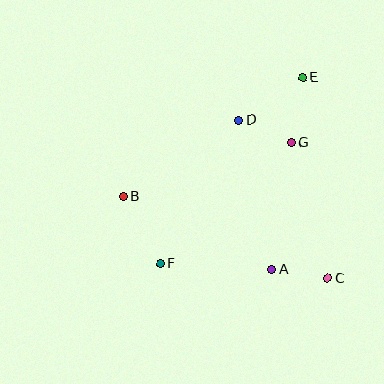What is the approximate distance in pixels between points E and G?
The distance between E and G is approximately 66 pixels.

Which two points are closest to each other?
Points A and C are closest to each other.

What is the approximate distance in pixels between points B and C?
The distance between B and C is approximately 220 pixels.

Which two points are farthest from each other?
Points E and F are farthest from each other.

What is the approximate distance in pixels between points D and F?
The distance between D and F is approximately 163 pixels.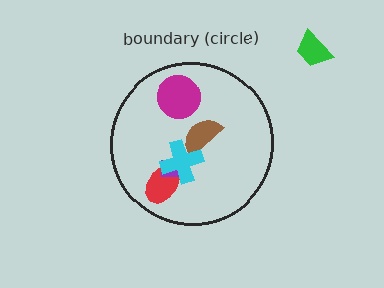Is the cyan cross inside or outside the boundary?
Inside.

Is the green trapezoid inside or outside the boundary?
Outside.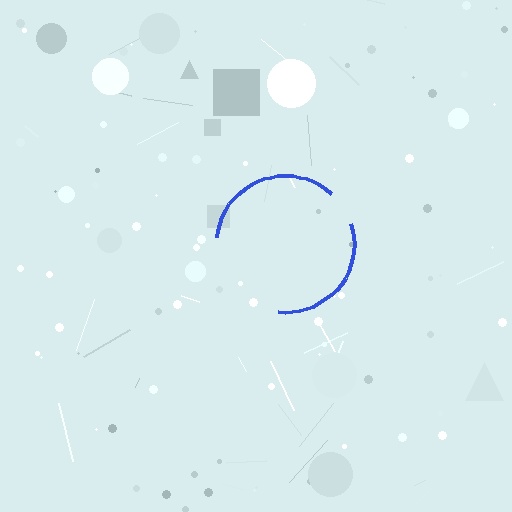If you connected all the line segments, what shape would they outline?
They would outline a circle.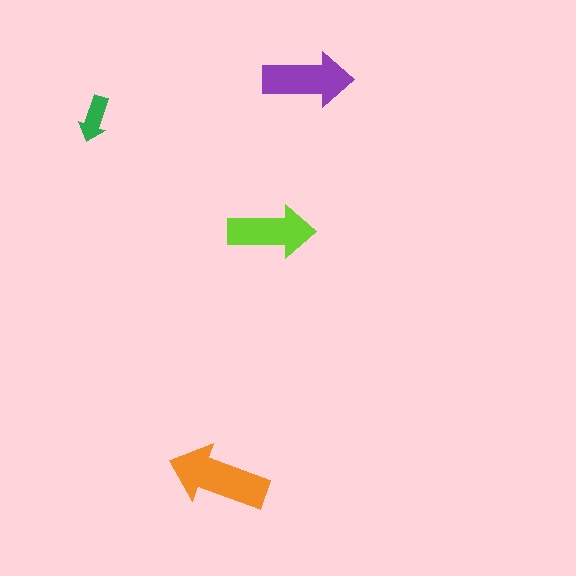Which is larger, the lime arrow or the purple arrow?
The purple one.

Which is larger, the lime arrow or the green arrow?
The lime one.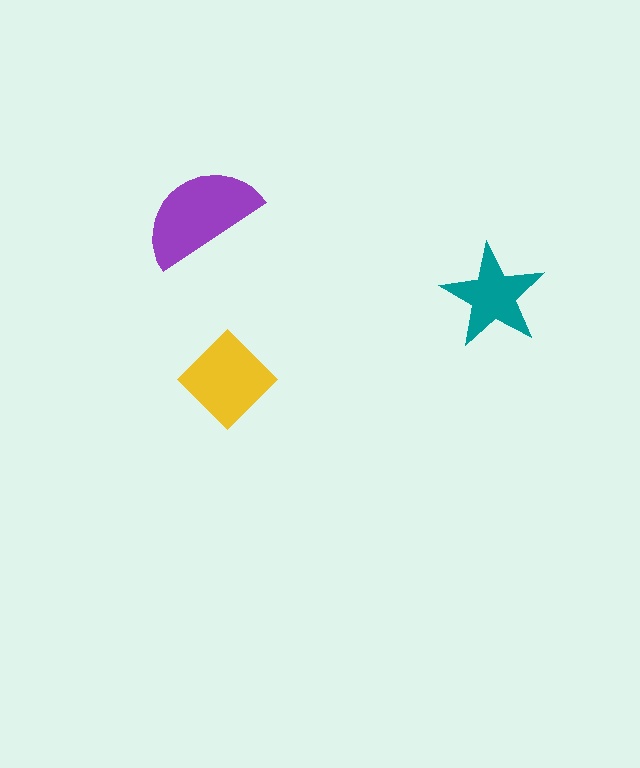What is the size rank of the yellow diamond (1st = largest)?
2nd.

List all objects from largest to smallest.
The purple semicircle, the yellow diamond, the teal star.